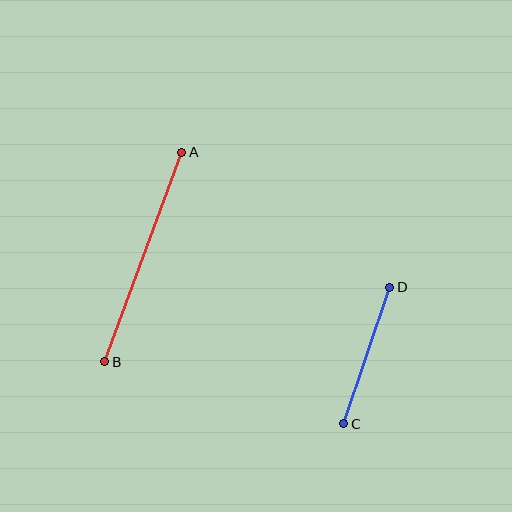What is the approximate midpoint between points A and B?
The midpoint is at approximately (143, 257) pixels.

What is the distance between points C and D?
The distance is approximately 144 pixels.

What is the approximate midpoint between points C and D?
The midpoint is at approximately (367, 356) pixels.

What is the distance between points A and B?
The distance is approximately 223 pixels.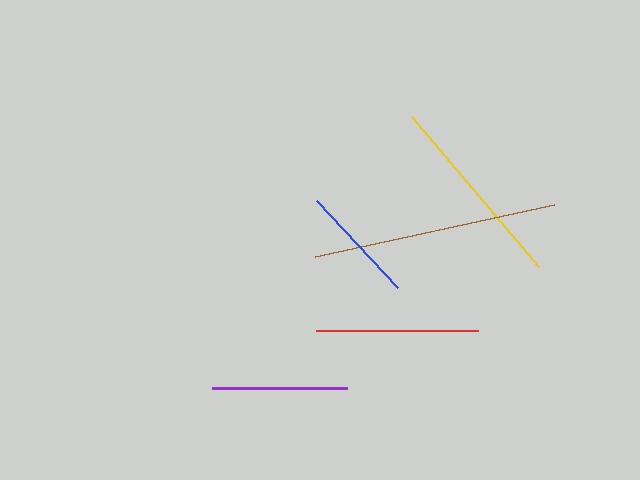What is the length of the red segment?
The red segment is approximately 162 pixels long.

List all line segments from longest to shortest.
From longest to shortest: brown, yellow, red, purple, blue.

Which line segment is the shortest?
The blue line is the shortest at approximately 118 pixels.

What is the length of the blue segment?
The blue segment is approximately 118 pixels long.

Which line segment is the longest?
The brown line is the longest at approximately 245 pixels.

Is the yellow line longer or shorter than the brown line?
The brown line is longer than the yellow line.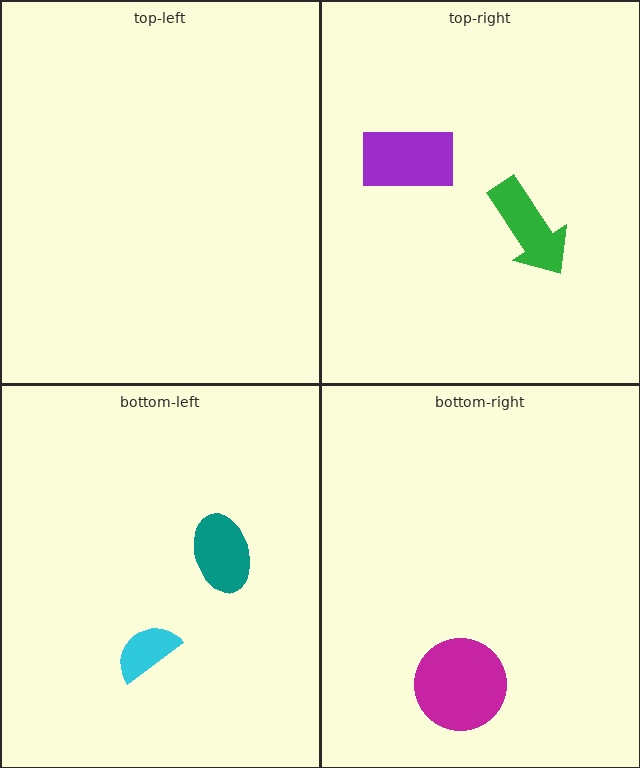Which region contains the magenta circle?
The bottom-right region.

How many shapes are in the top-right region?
2.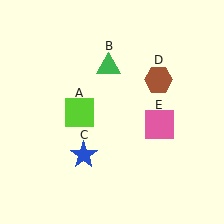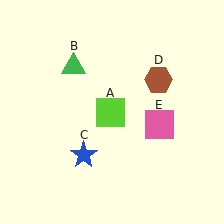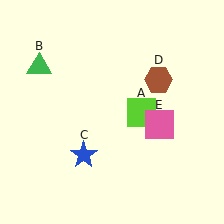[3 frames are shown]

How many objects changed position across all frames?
2 objects changed position: lime square (object A), green triangle (object B).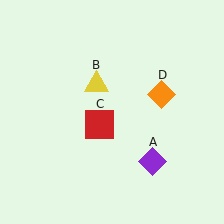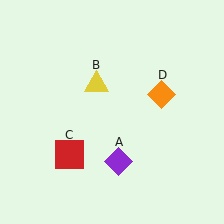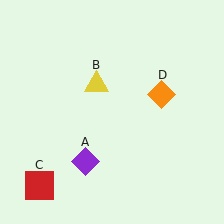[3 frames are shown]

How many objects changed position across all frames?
2 objects changed position: purple diamond (object A), red square (object C).